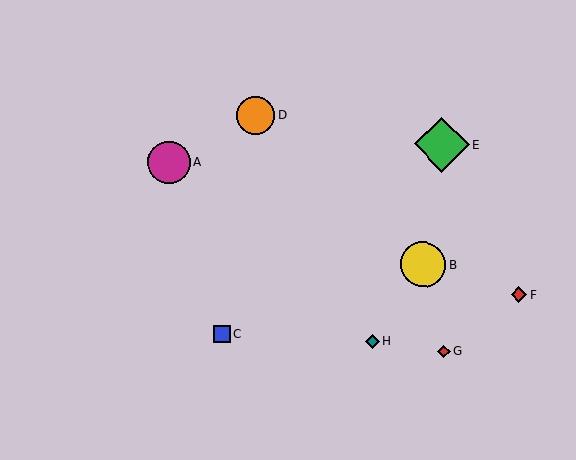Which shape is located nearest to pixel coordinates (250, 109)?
The orange circle (labeled D) at (256, 115) is nearest to that location.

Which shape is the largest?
The green diamond (labeled E) is the largest.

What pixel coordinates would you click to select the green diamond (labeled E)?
Click at (442, 144) to select the green diamond E.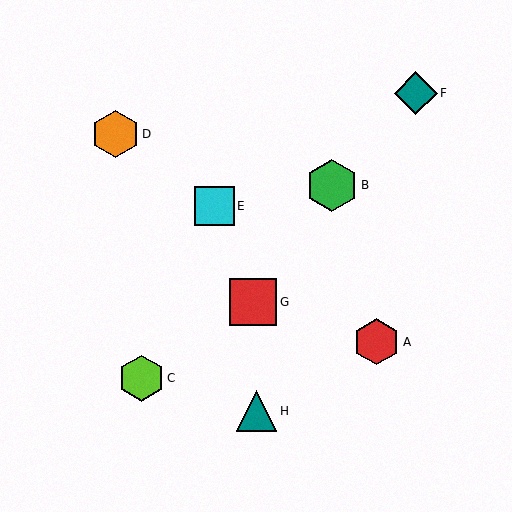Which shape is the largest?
The green hexagon (labeled B) is the largest.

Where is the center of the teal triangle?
The center of the teal triangle is at (256, 411).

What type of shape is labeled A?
Shape A is a red hexagon.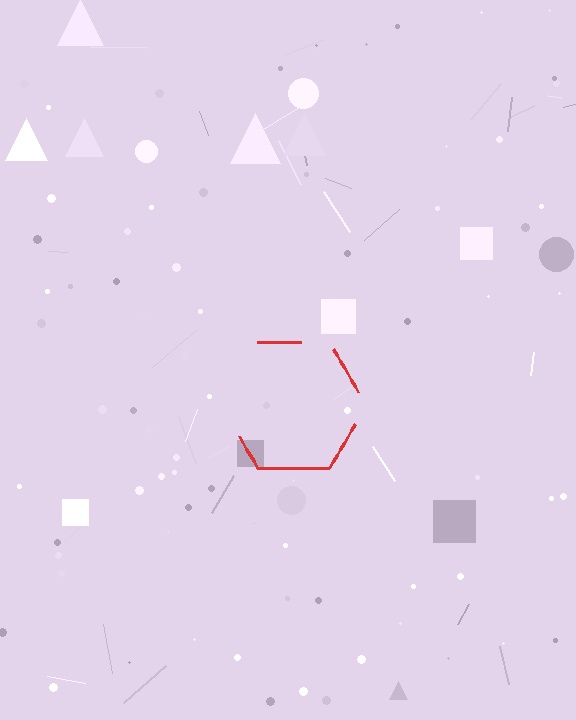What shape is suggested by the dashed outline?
The dashed outline suggests a hexagon.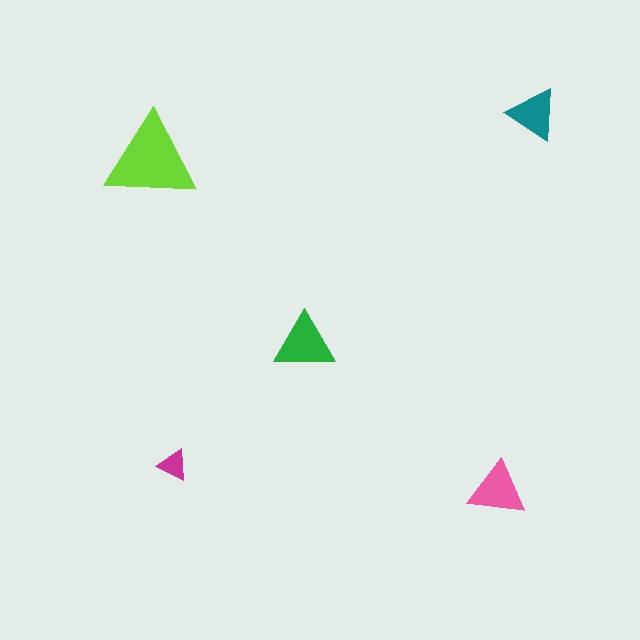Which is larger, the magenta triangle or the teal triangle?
The teal one.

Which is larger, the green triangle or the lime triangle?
The lime one.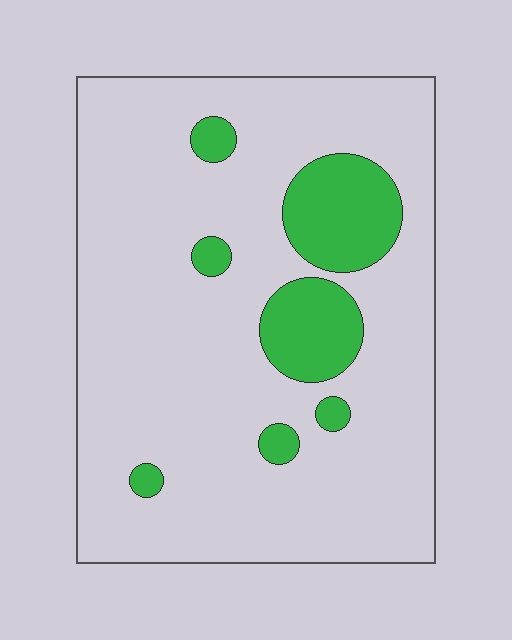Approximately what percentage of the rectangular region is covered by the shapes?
Approximately 15%.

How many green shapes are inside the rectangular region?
7.